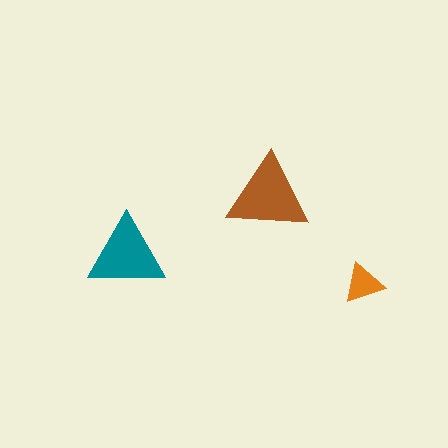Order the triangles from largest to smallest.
the brown one, the teal one, the orange one.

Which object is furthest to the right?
The orange triangle is rightmost.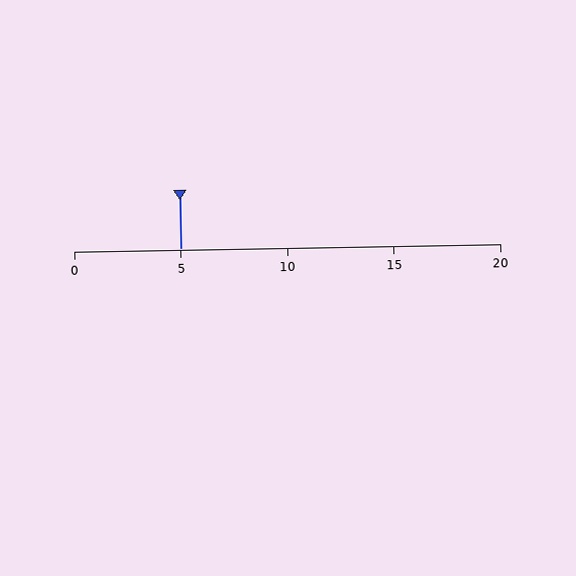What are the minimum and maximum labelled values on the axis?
The axis runs from 0 to 20.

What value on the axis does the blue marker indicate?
The marker indicates approximately 5.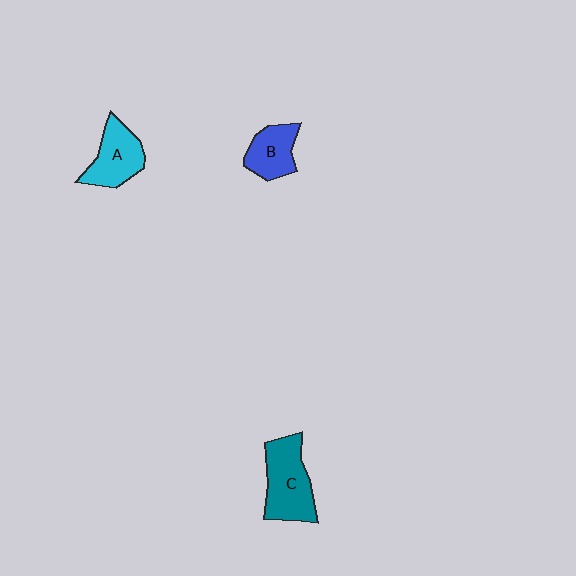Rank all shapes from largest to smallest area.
From largest to smallest: C (teal), A (cyan), B (blue).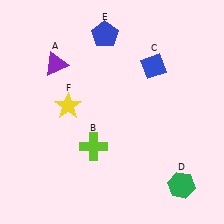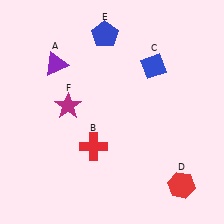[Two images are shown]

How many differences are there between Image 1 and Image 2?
There are 3 differences between the two images.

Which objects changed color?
B changed from lime to red. D changed from green to red. F changed from yellow to magenta.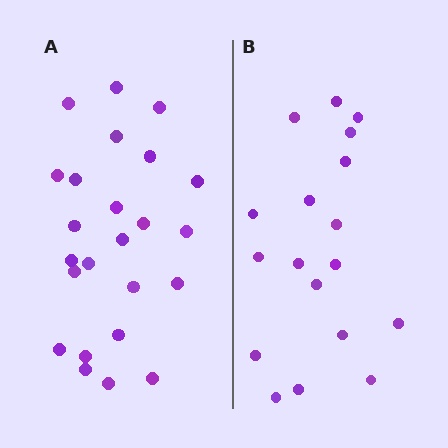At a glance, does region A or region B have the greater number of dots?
Region A (the left region) has more dots.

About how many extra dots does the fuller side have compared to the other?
Region A has about 6 more dots than region B.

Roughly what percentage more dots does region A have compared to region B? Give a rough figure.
About 35% more.